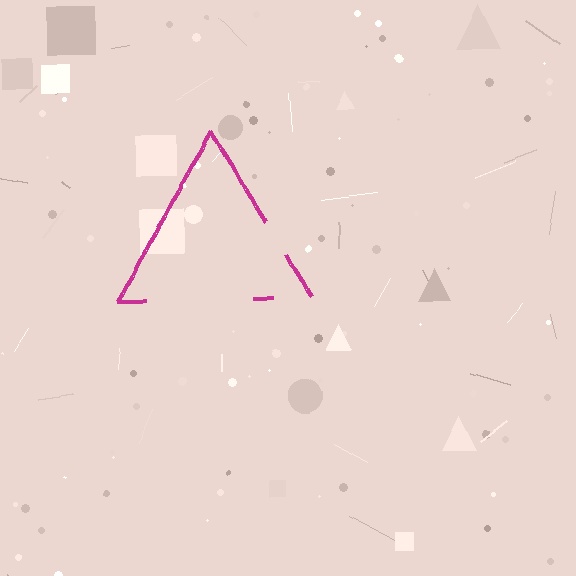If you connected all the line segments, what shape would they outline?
They would outline a triangle.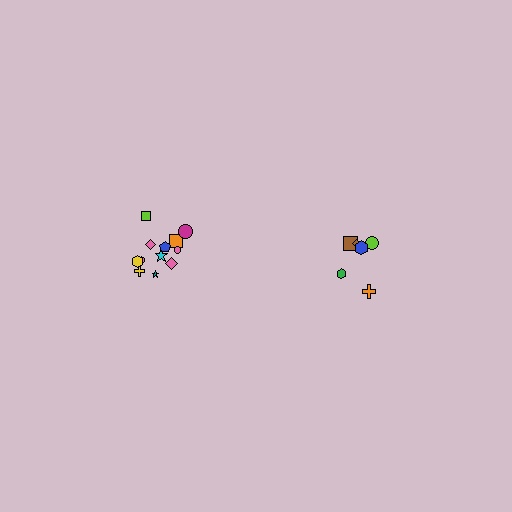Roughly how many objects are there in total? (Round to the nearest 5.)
Roughly 20 objects in total.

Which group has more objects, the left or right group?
The left group.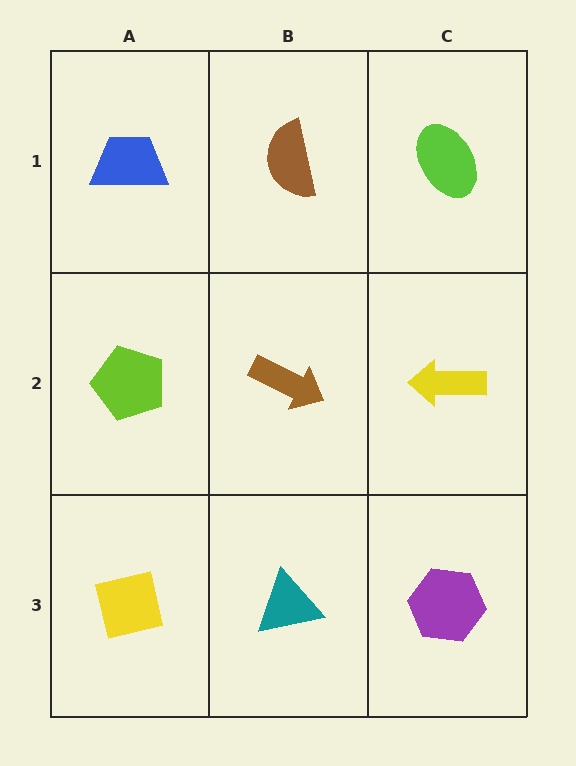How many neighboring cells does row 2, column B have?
4.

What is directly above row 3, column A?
A lime pentagon.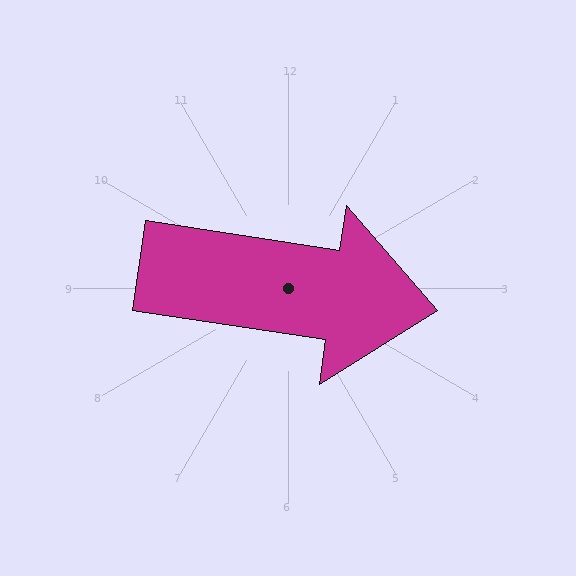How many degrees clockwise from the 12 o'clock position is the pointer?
Approximately 99 degrees.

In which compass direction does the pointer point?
East.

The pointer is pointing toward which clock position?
Roughly 3 o'clock.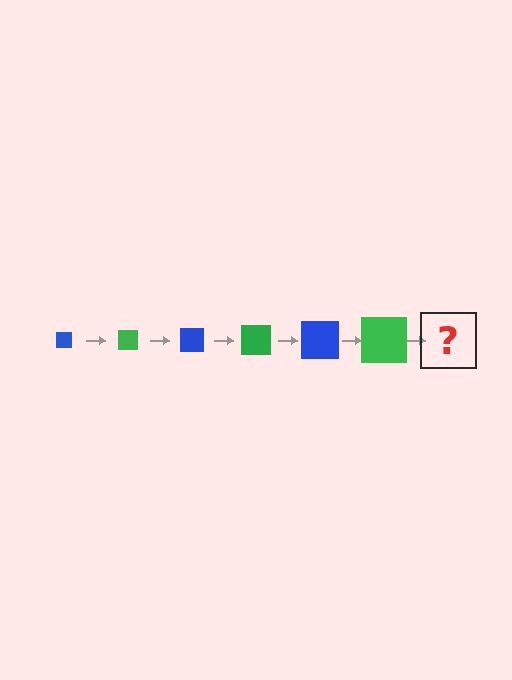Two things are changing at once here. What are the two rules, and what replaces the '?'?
The two rules are that the square grows larger each step and the color cycles through blue and green. The '?' should be a blue square, larger than the previous one.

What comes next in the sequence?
The next element should be a blue square, larger than the previous one.